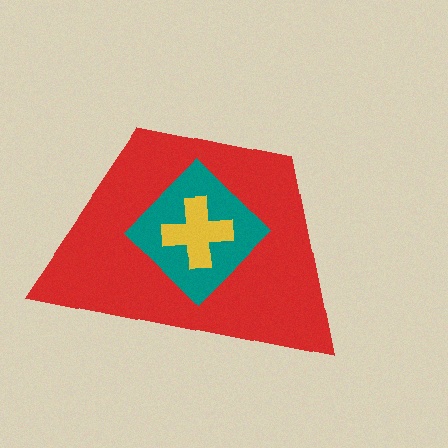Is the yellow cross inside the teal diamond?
Yes.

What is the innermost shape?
The yellow cross.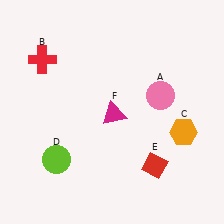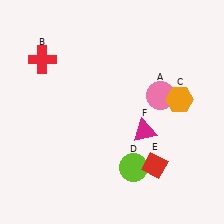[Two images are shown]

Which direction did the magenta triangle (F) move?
The magenta triangle (F) moved right.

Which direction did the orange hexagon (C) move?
The orange hexagon (C) moved up.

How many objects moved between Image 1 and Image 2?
3 objects moved between the two images.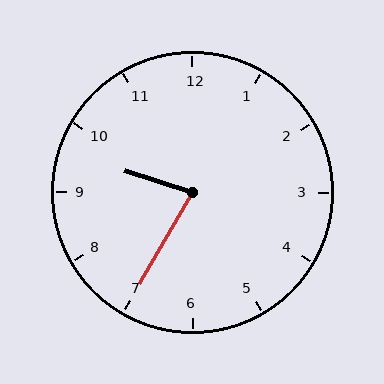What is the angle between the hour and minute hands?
Approximately 78 degrees.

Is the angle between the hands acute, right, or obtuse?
It is acute.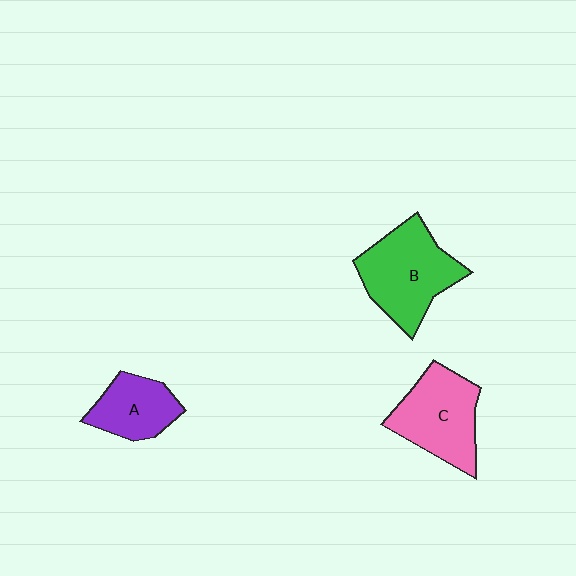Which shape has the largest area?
Shape B (green).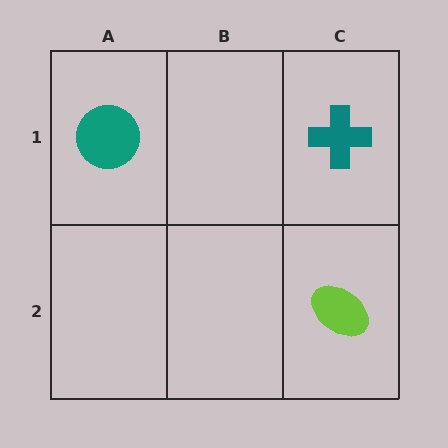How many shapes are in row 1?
2 shapes.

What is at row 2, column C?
A lime ellipse.